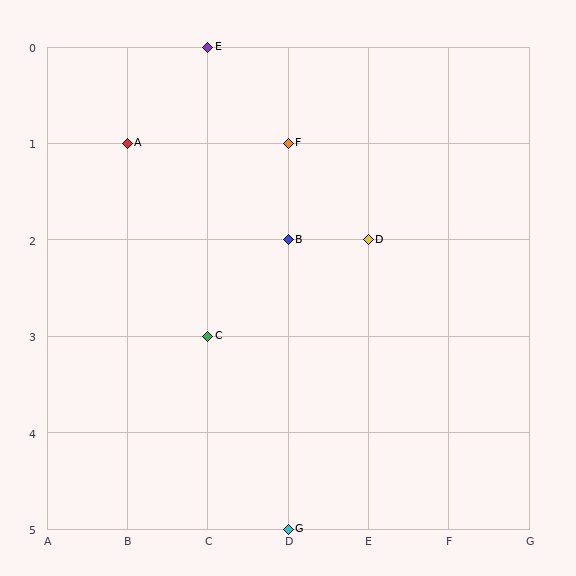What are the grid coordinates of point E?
Point E is at grid coordinates (C, 0).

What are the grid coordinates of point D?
Point D is at grid coordinates (E, 2).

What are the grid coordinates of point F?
Point F is at grid coordinates (D, 1).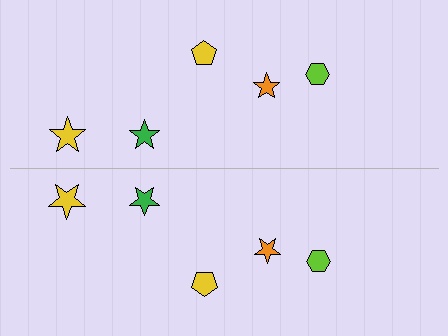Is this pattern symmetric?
Yes, this pattern has bilateral (reflection) symmetry.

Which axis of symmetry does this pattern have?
The pattern has a horizontal axis of symmetry running through the center of the image.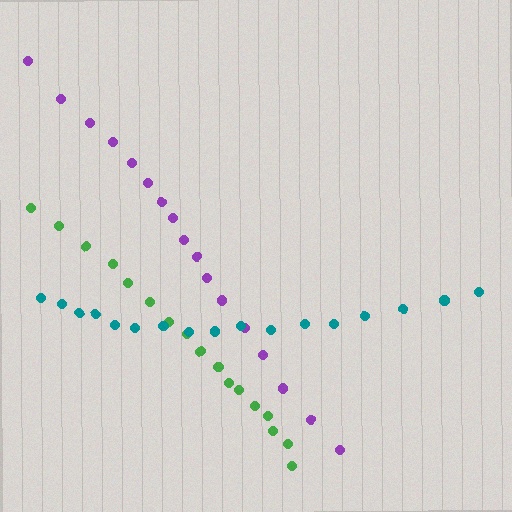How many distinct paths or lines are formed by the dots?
There are 3 distinct paths.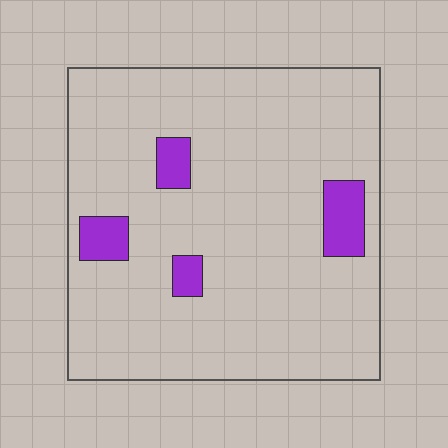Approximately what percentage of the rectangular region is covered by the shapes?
Approximately 10%.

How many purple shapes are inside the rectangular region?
4.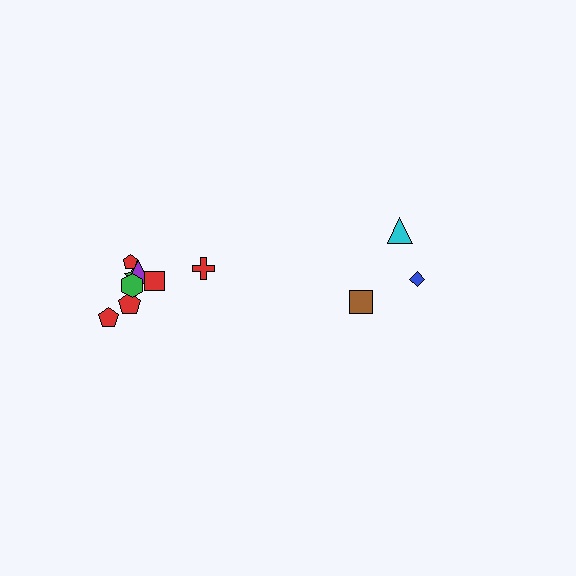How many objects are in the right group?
There are 3 objects.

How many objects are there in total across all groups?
There are 11 objects.